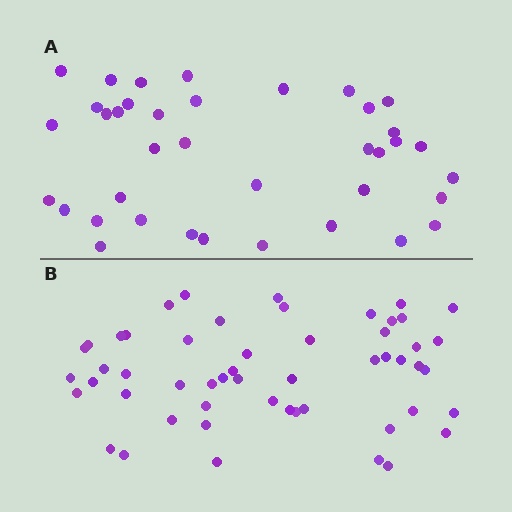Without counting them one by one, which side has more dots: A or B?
Region B (the bottom region) has more dots.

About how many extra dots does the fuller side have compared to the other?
Region B has approximately 15 more dots than region A.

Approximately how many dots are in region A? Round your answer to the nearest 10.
About 40 dots. (The exact count is 38, which rounds to 40.)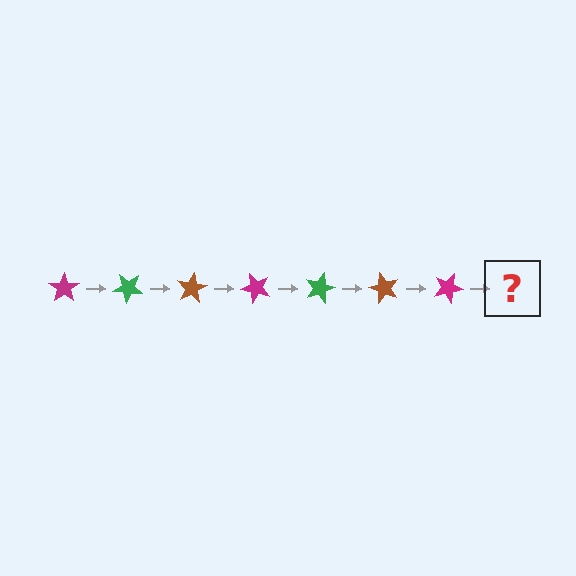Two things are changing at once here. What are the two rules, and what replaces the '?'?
The two rules are that it rotates 40 degrees each step and the color cycles through magenta, green, and brown. The '?' should be a green star, rotated 280 degrees from the start.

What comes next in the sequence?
The next element should be a green star, rotated 280 degrees from the start.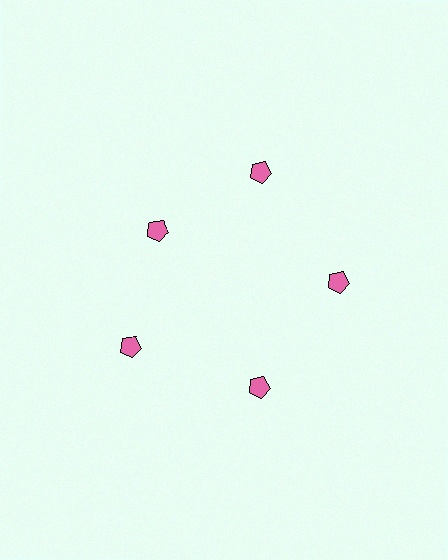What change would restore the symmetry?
The symmetry would be restored by moving it outward, back onto the ring so that all 5 pentagons sit at equal angles and equal distance from the center.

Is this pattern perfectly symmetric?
No. The 5 pink pentagons are arranged in a ring, but one element near the 10 o'clock position is pulled inward toward the center, breaking the 5-fold rotational symmetry.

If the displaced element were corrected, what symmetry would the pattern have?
It would have 5-fold rotational symmetry — the pattern would map onto itself every 72 degrees.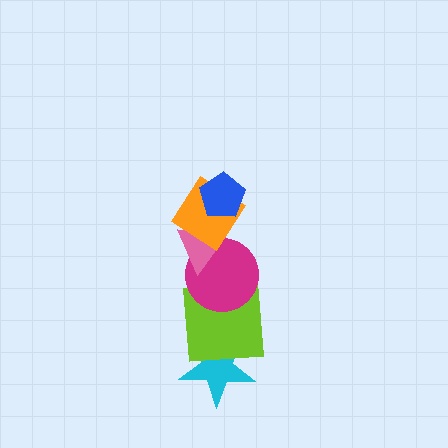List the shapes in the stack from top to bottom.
From top to bottom: the blue pentagon, the orange diamond, the pink triangle, the magenta circle, the lime square, the cyan star.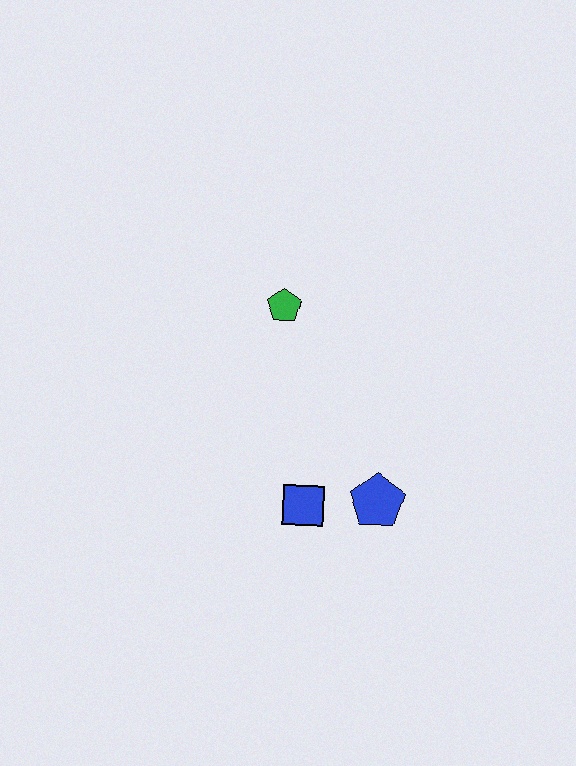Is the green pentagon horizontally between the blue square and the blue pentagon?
No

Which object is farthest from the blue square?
The green pentagon is farthest from the blue square.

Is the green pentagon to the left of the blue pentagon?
Yes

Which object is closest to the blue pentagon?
The blue square is closest to the blue pentagon.